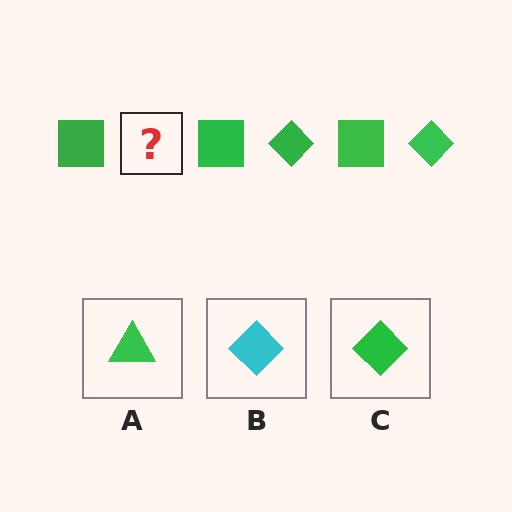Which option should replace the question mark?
Option C.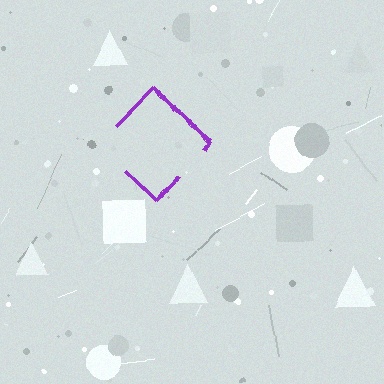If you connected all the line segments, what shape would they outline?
They would outline a diamond.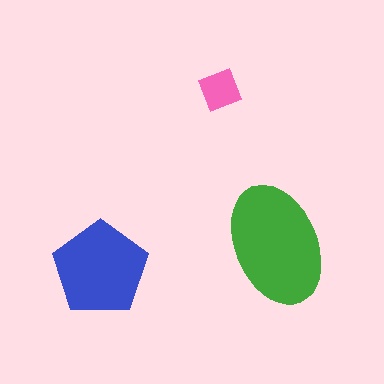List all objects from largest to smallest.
The green ellipse, the blue pentagon, the pink diamond.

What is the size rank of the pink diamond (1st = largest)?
3rd.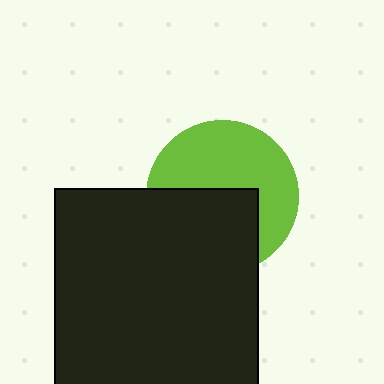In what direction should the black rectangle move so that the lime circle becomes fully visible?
The black rectangle should move down. That is the shortest direction to clear the overlap and leave the lime circle fully visible.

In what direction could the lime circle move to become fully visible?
The lime circle could move up. That would shift it out from behind the black rectangle entirely.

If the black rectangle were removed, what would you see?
You would see the complete lime circle.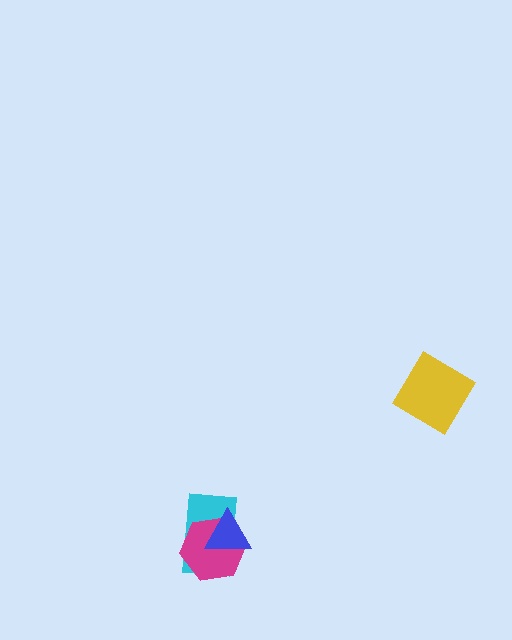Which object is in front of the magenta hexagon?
The blue triangle is in front of the magenta hexagon.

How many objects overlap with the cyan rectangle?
2 objects overlap with the cyan rectangle.